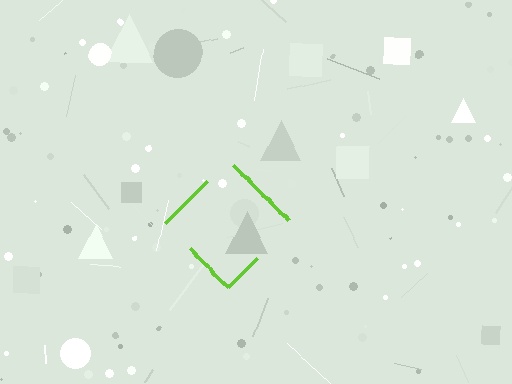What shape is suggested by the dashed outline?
The dashed outline suggests a diamond.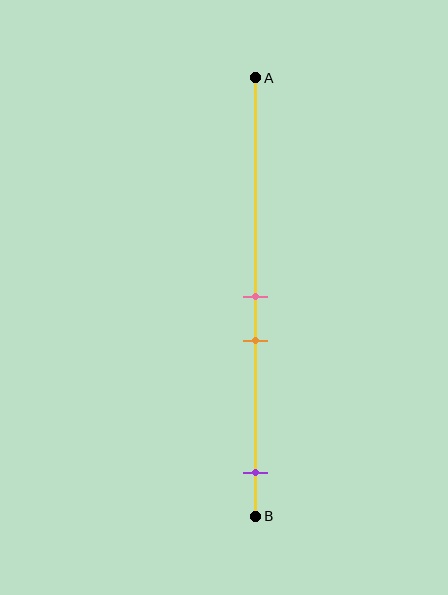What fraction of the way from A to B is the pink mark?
The pink mark is approximately 50% (0.5) of the way from A to B.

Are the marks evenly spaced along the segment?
No, the marks are not evenly spaced.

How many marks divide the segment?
There are 3 marks dividing the segment.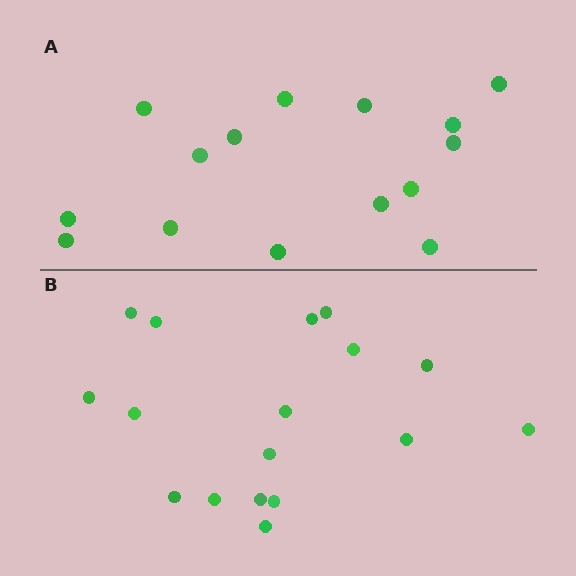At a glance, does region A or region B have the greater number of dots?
Region B (the bottom region) has more dots.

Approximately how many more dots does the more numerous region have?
Region B has just a few more — roughly 2 or 3 more dots than region A.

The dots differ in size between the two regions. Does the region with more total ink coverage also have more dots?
No. Region A has more total ink coverage because its dots are larger, but region B actually contains more individual dots. Total area can be misleading — the number of items is what matters here.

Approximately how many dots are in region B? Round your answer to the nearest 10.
About 20 dots. (The exact count is 17, which rounds to 20.)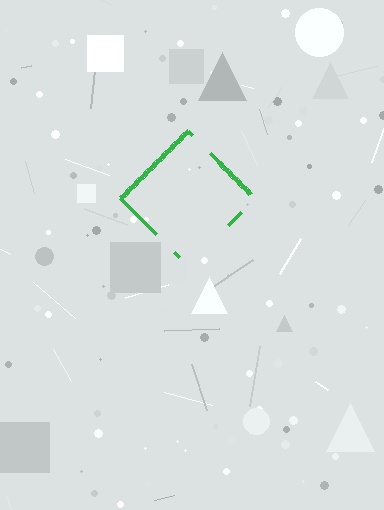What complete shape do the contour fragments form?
The contour fragments form a diamond.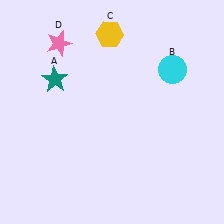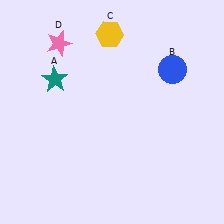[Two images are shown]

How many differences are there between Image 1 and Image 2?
There is 1 difference between the two images.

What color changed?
The circle (B) changed from cyan in Image 1 to blue in Image 2.